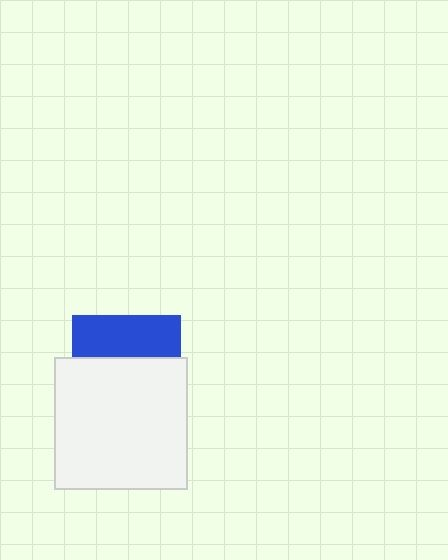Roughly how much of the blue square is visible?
A small part of it is visible (roughly 39%).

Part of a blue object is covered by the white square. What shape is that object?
It is a square.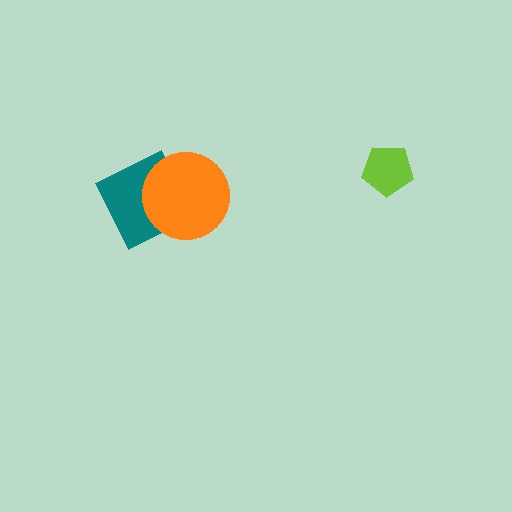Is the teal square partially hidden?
Yes, it is partially covered by another shape.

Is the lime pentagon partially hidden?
No, no other shape covers it.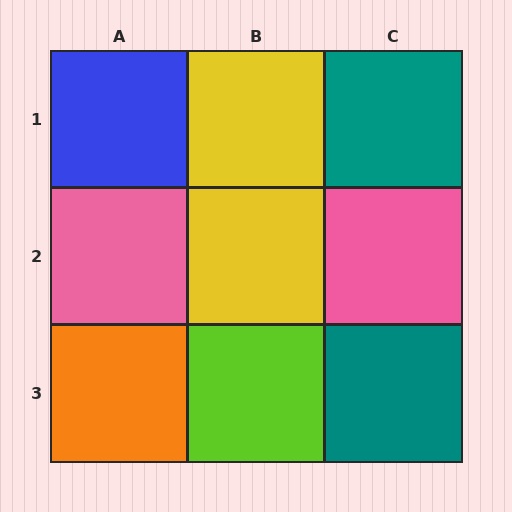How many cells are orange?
1 cell is orange.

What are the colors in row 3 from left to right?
Orange, lime, teal.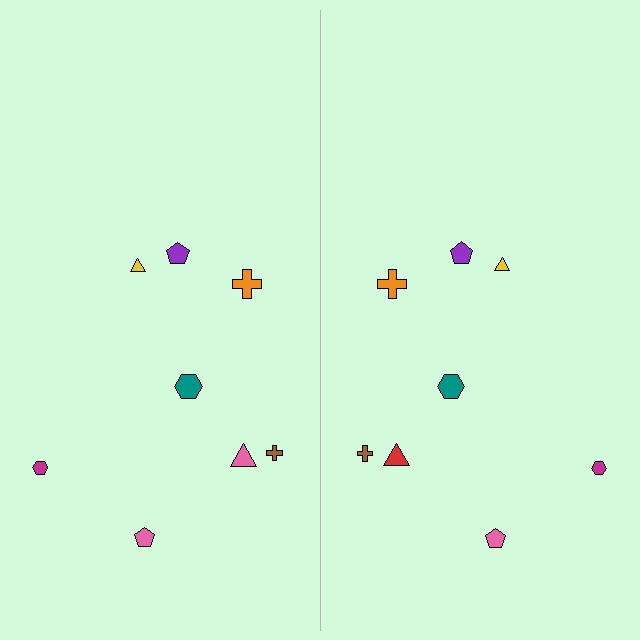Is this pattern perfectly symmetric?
No, the pattern is not perfectly symmetric. The red triangle on the right side breaks the symmetry — its mirror counterpart is pink.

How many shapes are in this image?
There are 16 shapes in this image.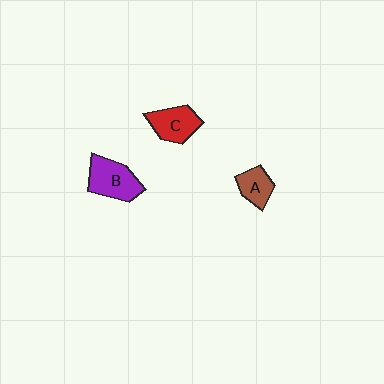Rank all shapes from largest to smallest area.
From largest to smallest: B (purple), C (red), A (brown).